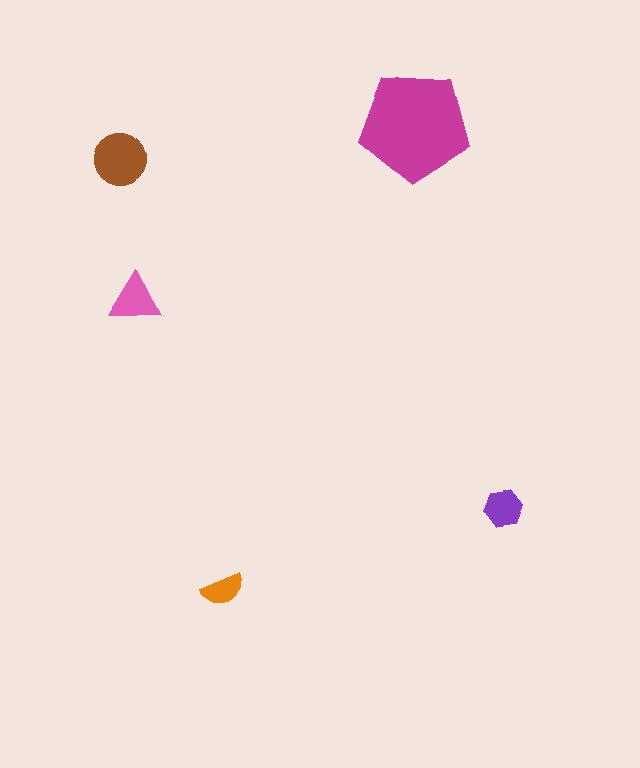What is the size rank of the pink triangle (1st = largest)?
3rd.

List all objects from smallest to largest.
The orange semicircle, the purple hexagon, the pink triangle, the brown circle, the magenta pentagon.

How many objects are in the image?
There are 5 objects in the image.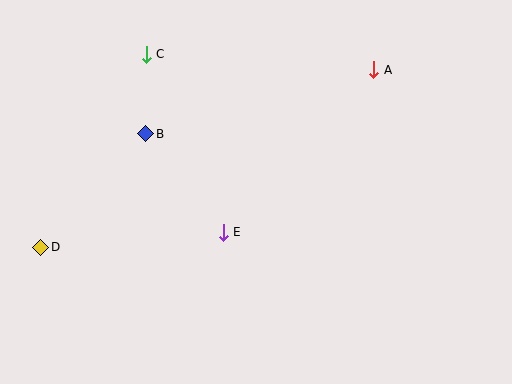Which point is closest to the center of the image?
Point E at (223, 232) is closest to the center.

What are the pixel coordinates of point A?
Point A is at (374, 70).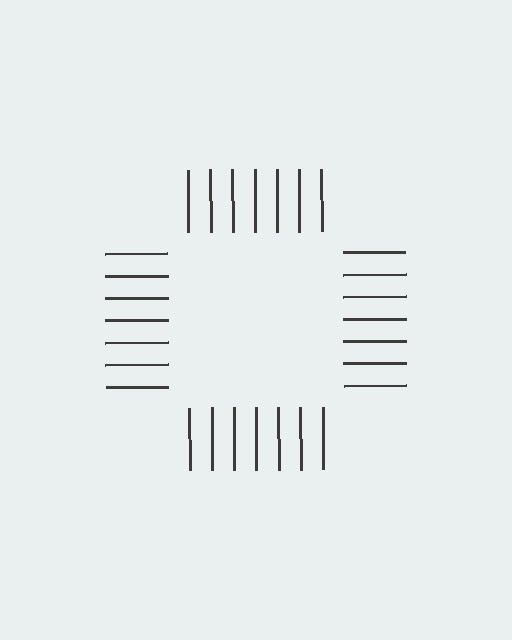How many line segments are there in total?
28 — 7 along each of the 4 edges.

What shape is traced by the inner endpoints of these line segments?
An illusory square — the line segments terminate on its edges but no continuous stroke is drawn.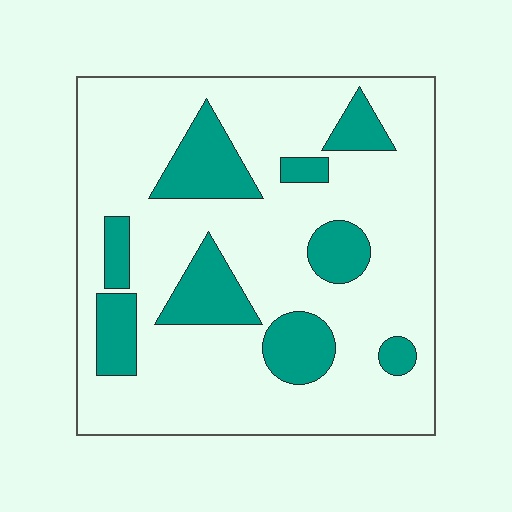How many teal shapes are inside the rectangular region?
9.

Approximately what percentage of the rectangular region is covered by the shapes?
Approximately 20%.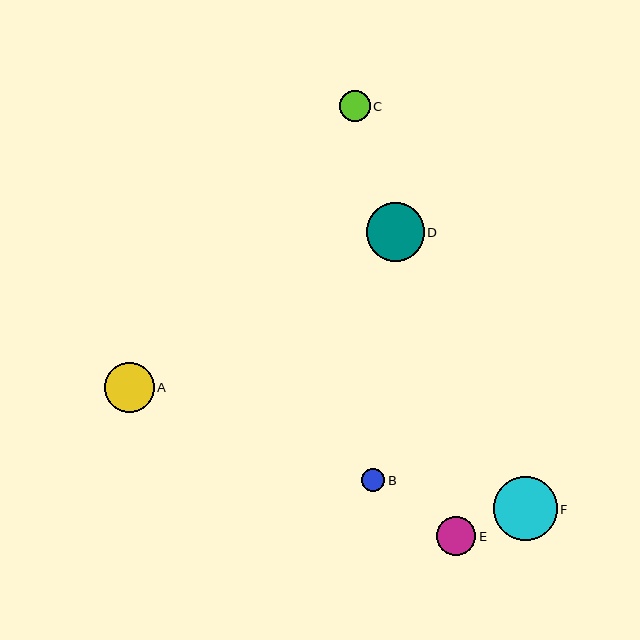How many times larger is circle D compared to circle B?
Circle D is approximately 2.5 times the size of circle B.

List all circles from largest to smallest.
From largest to smallest: F, D, A, E, C, B.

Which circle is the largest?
Circle F is the largest with a size of approximately 64 pixels.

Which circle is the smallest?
Circle B is the smallest with a size of approximately 23 pixels.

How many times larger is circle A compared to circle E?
Circle A is approximately 1.3 times the size of circle E.